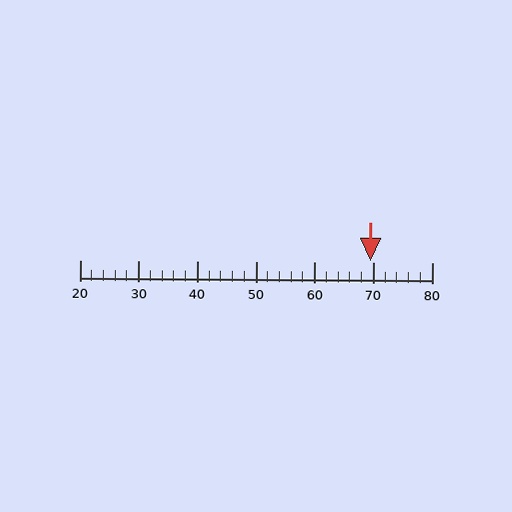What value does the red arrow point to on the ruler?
The red arrow points to approximately 70.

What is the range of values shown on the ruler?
The ruler shows values from 20 to 80.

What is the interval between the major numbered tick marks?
The major tick marks are spaced 10 units apart.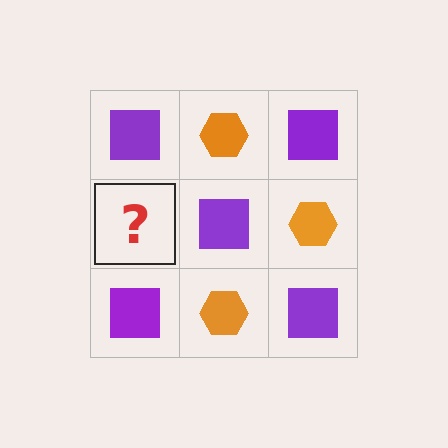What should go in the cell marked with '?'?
The missing cell should contain an orange hexagon.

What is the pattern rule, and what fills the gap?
The rule is that it alternates purple square and orange hexagon in a checkerboard pattern. The gap should be filled with an orange hexagon.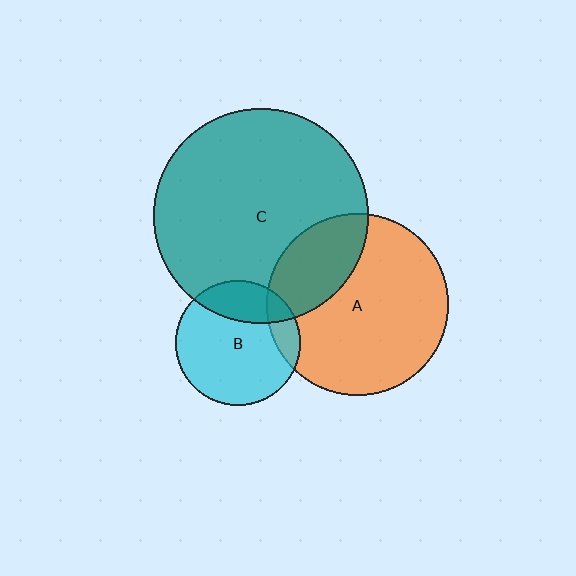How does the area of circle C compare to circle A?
Approximately 1.4 times.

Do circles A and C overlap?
Yes.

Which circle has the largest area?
Circle C (teal).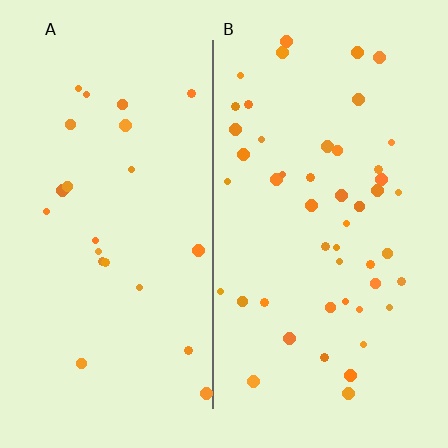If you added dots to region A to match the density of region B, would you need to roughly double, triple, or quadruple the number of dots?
Approximately double.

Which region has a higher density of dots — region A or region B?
B (the right).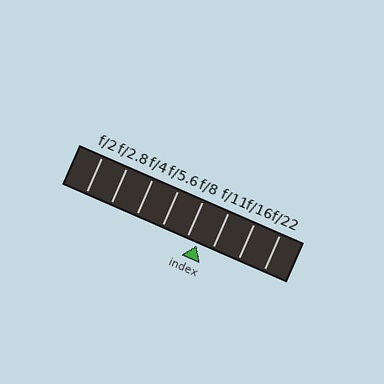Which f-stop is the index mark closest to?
The index mark is closest to f/8.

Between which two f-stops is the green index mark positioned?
The index mark is between f/8 and f/11.